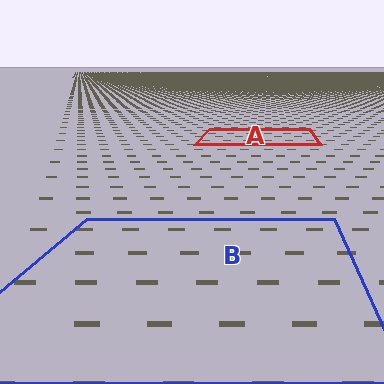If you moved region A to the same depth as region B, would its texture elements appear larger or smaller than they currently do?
They would appear larger. At a closer depth, the same texture elements are projected at a bigger on-screen size.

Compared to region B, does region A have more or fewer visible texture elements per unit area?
Region A has more texture elements per unit area — they are packed more densely because it is farther away.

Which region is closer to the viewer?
Region B is closer. The texture elements there are larger and more spread out.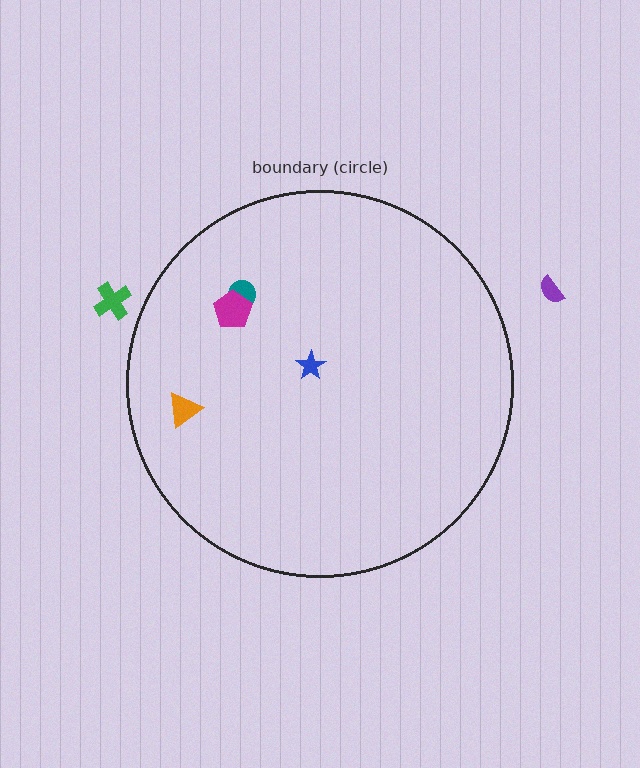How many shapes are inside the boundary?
4 inside, 2 outside.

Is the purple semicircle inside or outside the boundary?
Outside.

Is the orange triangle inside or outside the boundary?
Inside.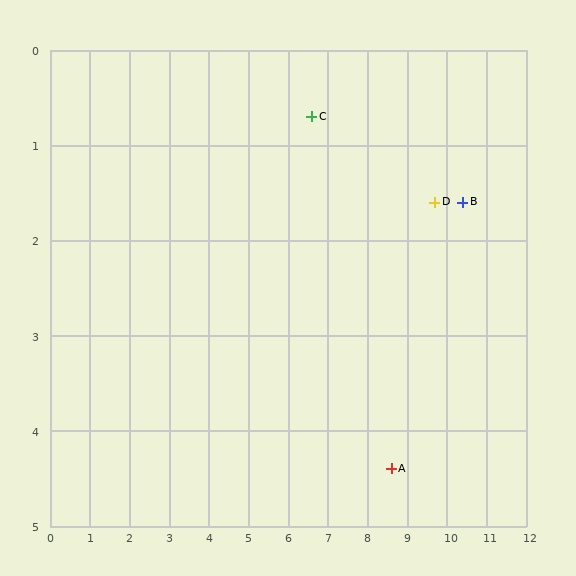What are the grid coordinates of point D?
Point D is at approximately (9.7, 1.6).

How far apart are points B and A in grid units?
Points B and A are about 3.3 grid units apart.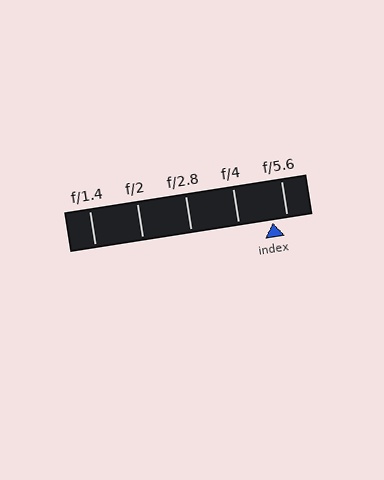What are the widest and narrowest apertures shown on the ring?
The widest aperture shown is f/1.4 and the narrowest is f/5.6.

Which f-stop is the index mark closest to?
The index mark is closest to f/5.6.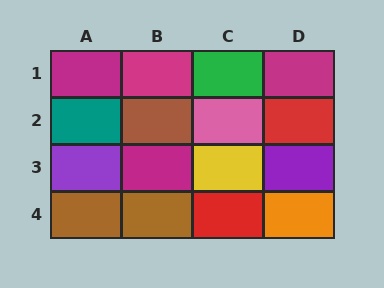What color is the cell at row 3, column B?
Magenta.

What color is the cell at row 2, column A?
Teal.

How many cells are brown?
3 cells are brown.